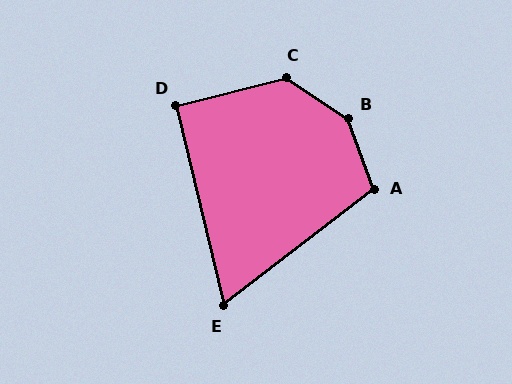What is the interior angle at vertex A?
Approximately 108 degrees (obtuse).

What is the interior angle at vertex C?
Approximately 133 degrees (obtuse).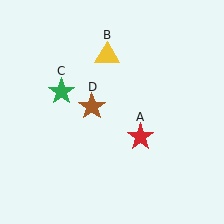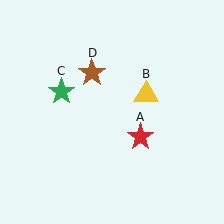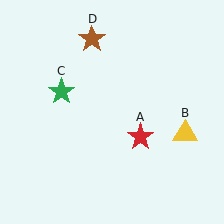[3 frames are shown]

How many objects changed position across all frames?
2 objects changed position: yellow triangle (object B), brown star (object D).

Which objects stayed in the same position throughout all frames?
Red star (object A) and green star (object C) remained stationary.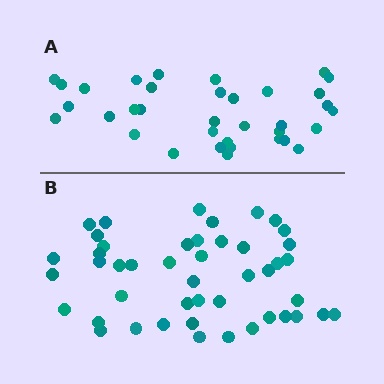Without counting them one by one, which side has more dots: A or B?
Region B (the bottom region) has more dots.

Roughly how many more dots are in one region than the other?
Region B has roughly 12 or so more dots than region A.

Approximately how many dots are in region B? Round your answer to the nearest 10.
About 50 dots. (The exact count is 46, which rounds to 50.)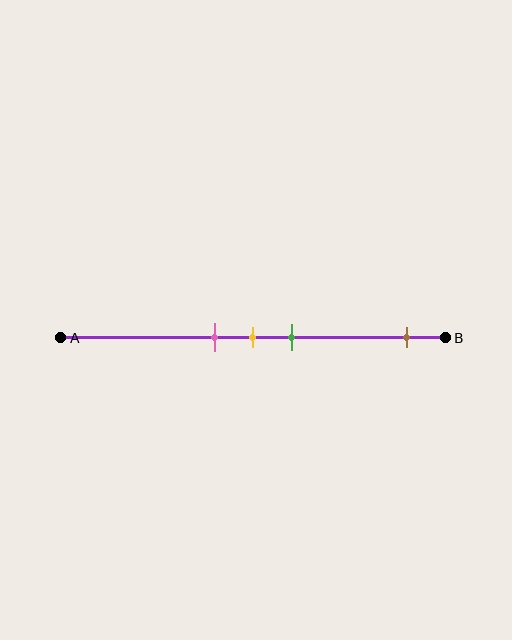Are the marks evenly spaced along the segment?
No, the marks are not evenly spaced.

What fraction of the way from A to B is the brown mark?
The brown mark is approximately 90% (0.9) of the way from A to B.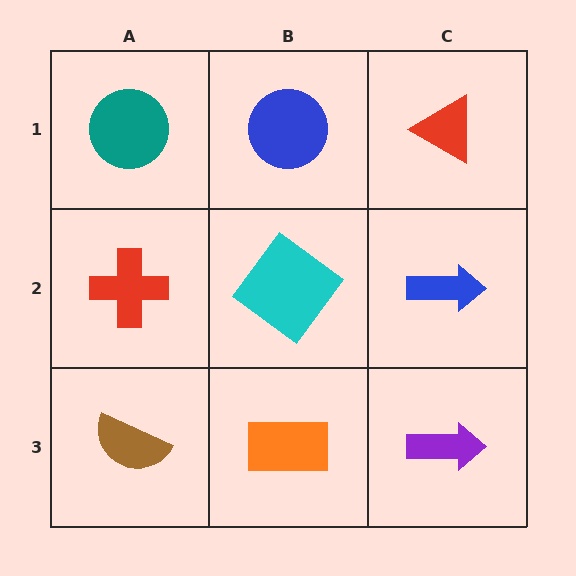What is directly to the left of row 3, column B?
A brown semicircle.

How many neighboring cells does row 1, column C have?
2.